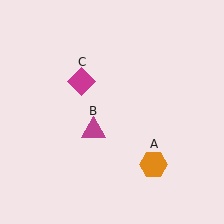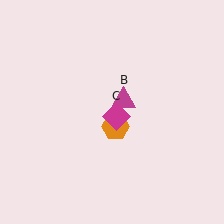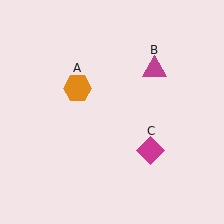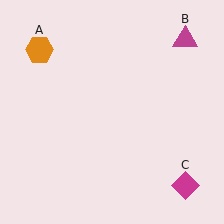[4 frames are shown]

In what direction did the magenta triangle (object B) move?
The magenta triangle (object B) moved up and to the right.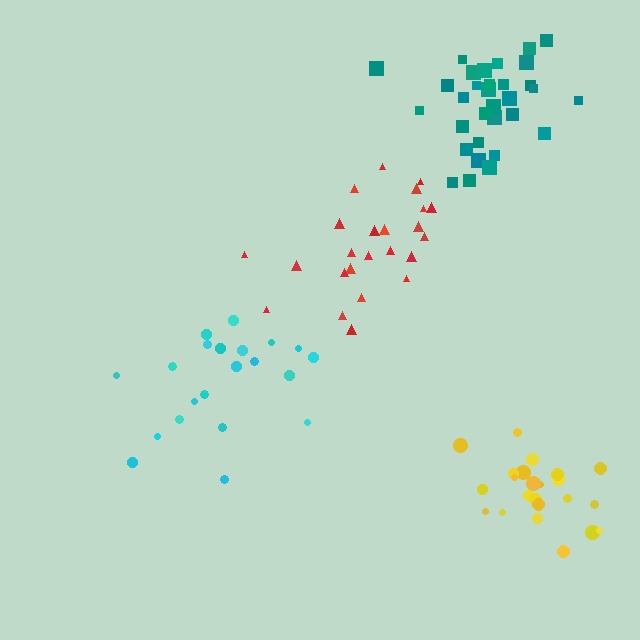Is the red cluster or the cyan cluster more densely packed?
Red.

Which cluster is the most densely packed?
Teal.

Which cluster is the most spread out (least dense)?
Cyan.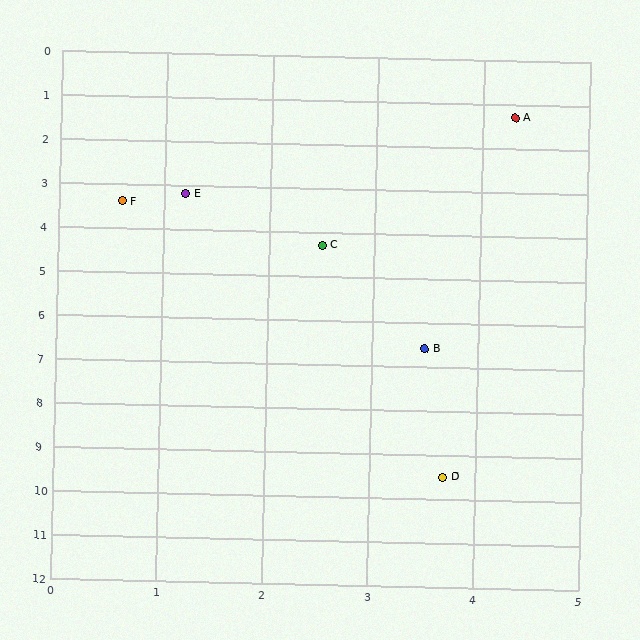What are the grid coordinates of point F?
Point F is at approximately (0.6, 3.4).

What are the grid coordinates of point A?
Point A is at approximately (4.3, 1.3).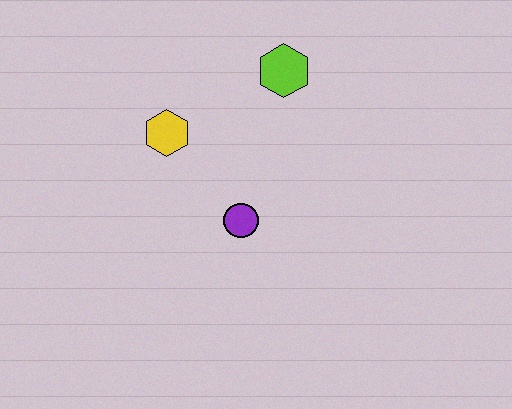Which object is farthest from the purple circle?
The lime hexagon is farthest from the purple circle.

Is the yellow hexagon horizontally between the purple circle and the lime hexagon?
No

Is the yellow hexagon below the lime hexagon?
Yes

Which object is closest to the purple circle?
The yellow hexagon is closest to the purple circle.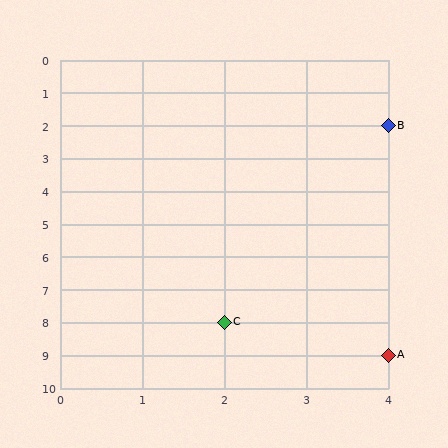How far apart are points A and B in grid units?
Points A and B are 7 rows apart.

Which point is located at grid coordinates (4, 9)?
Point A is at (4, 9).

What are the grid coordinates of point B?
Point B is at grid coordinates (4, 2).